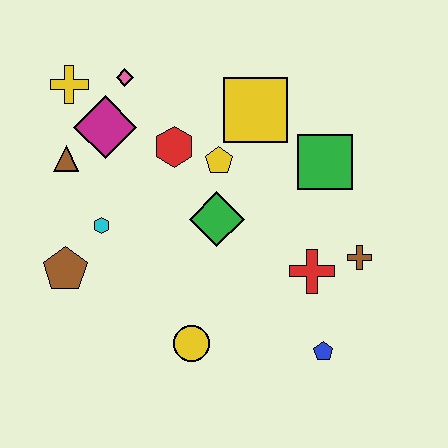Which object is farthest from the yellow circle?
The yellow cross is farthest from the yellow circle.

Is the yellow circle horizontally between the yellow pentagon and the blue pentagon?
No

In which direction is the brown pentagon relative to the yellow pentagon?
The brown pentagon is to the left of the yellow pentagon.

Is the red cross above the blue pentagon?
Yes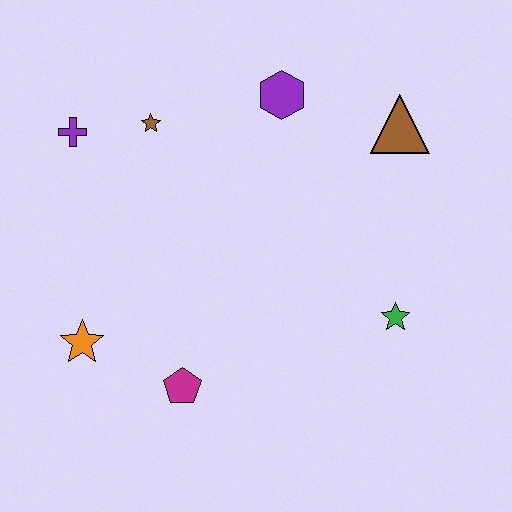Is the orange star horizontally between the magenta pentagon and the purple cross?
Yes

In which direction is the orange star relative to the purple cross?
The orange star is below the purple cross.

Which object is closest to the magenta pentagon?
The orange star is closest to the magenta pentagon.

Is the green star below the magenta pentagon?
No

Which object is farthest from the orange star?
The brown triangle is farthest from the orange star.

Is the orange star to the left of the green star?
Yes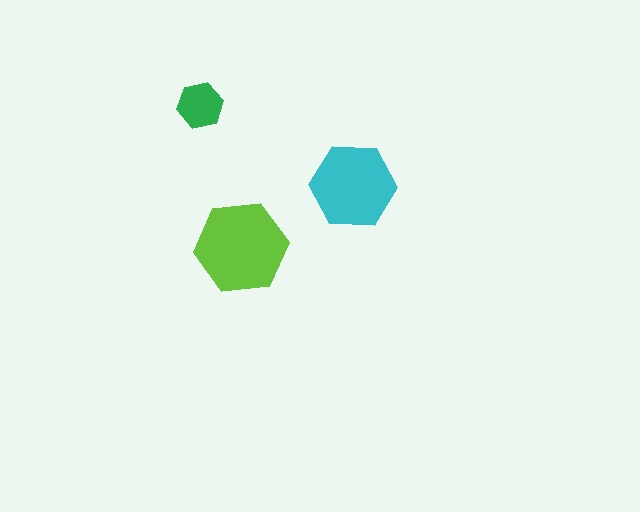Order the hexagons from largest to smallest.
the lime one, the cyan one, the green one.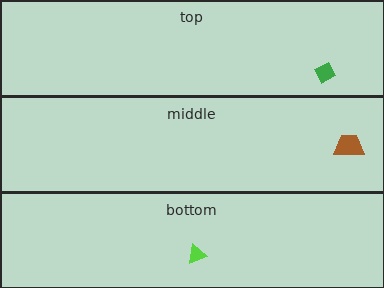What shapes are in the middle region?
The brown trapezoid.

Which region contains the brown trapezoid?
The middle region.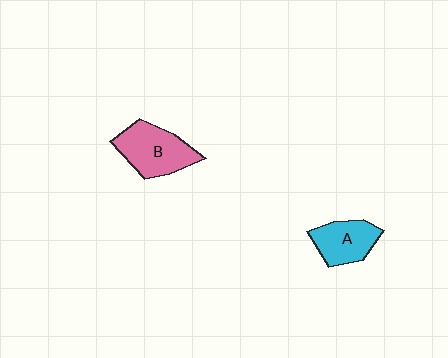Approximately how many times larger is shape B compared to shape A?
Approximately 1.3 times.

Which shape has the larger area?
Shape B (pink).